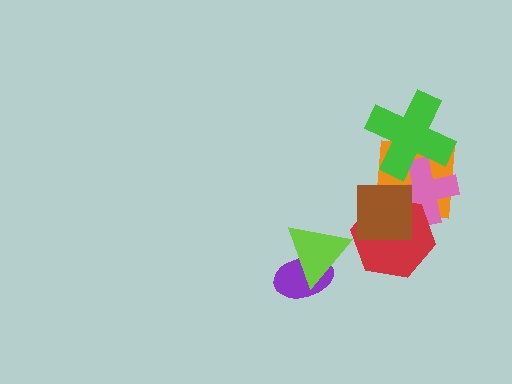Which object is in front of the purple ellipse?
The lime triangle is in front of the purple ellipse.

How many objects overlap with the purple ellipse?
1 object overlaps with the purple ellipse.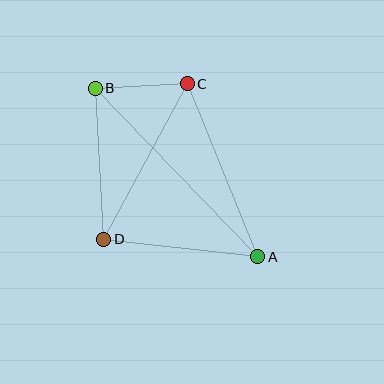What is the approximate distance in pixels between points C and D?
The distance between C and D is approximately 177 pixels.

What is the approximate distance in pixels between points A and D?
The distance between A and D is approximately 155 pixels.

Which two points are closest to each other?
Points B and C are closest to each other.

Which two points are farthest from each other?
Points A and B are farthest from each other.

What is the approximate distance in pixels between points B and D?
The distance between B and D is approximately 151 pixels.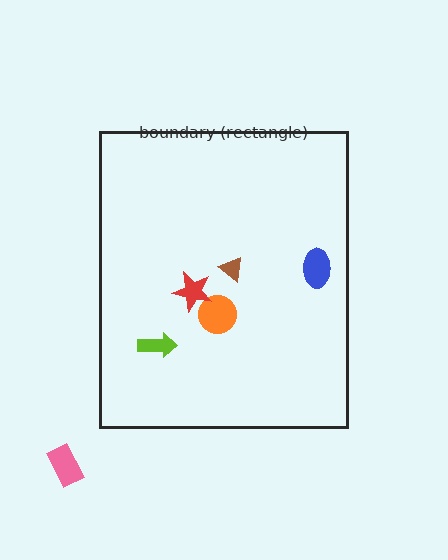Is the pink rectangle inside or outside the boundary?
Outside.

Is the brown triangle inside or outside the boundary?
Inside.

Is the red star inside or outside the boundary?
Inside.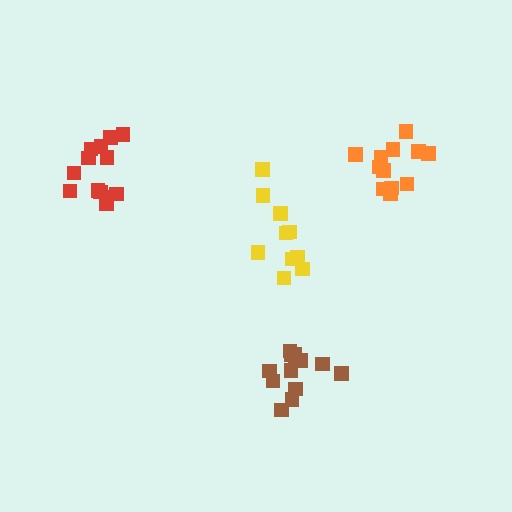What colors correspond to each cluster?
The clusters are colored: yellow, orange, red, brown.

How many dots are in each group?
Group 1: 10 dots, Group 2: 12 dots, Group 3: 13 dots, Group 4: 13 dots (48 total).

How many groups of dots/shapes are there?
There are 4 groups.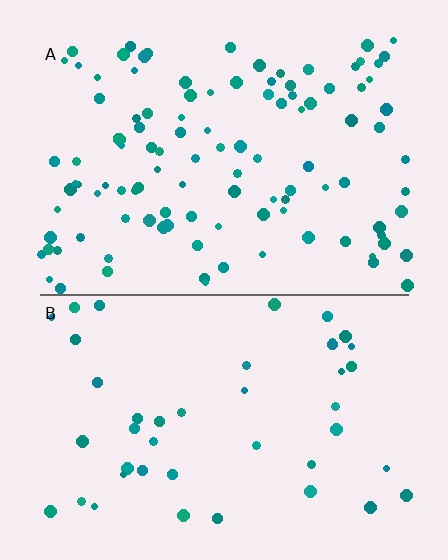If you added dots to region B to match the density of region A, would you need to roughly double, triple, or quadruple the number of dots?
Approximately triple.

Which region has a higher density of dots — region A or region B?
A (the top).